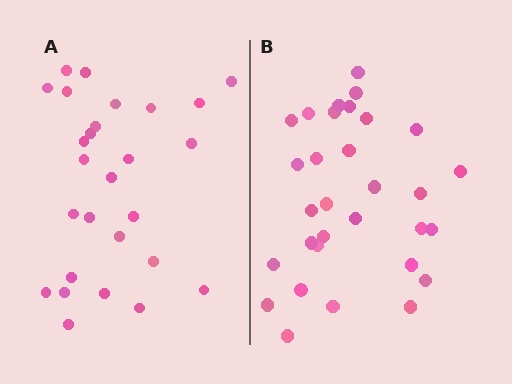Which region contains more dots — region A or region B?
Region B (the right region) has more dots.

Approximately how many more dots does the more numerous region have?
Region B has about 4 more dots than region A.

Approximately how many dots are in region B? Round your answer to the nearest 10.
About 30 dots. (The exact count is 31, which rounds to 30.)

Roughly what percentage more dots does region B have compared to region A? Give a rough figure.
About 15% more.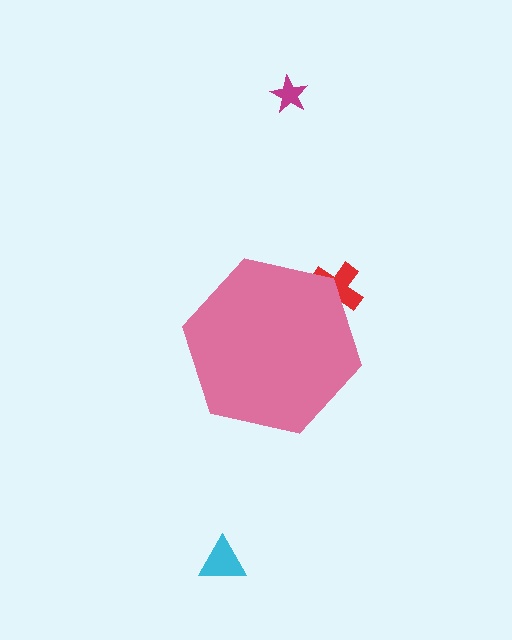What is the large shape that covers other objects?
A pink hexagon.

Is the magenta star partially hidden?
No, the magenta star is fully visible.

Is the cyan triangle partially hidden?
No, the cyan triangle is fully visible.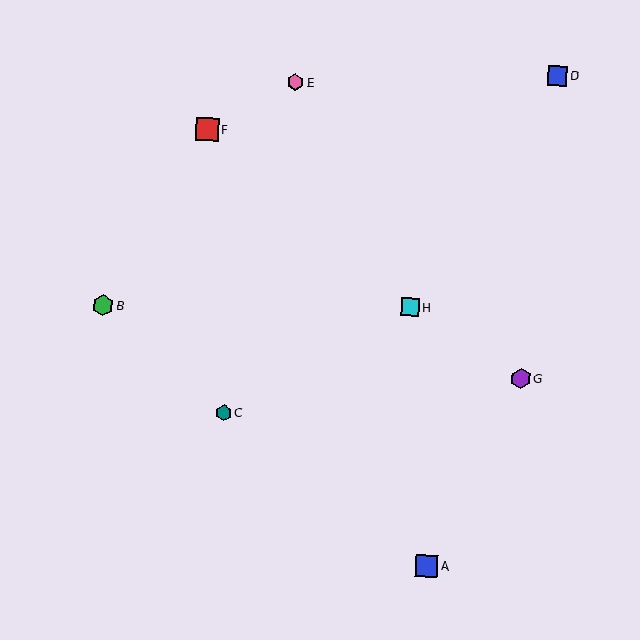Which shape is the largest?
The red square (labeled F) is the largest.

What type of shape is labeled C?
Shape C is a teal hexagon.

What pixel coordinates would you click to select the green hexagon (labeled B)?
Click at (103, 305) to select the green hexagon B.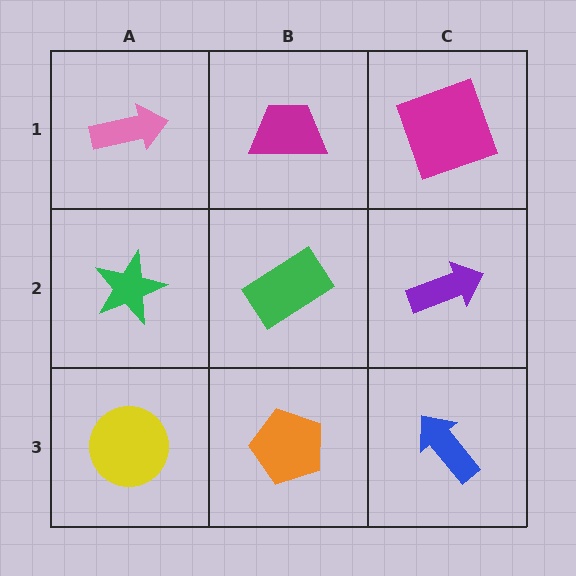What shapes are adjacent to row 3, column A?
A green star (row 2, column A), an orange pentagon (row 3, column B).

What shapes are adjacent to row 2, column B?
A magenta trapezoid (row 1, column B), an orange pentagon (row 3, column B), a green star (row 2, column A), a purple arrow (row 2, column C).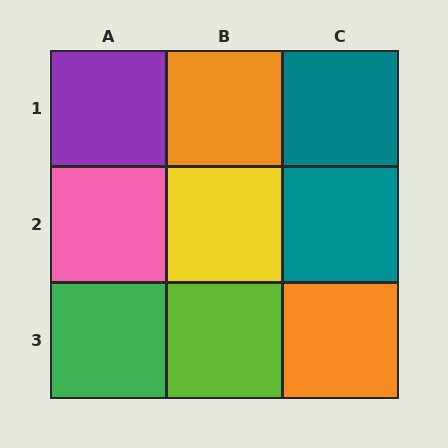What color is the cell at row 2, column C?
Teal.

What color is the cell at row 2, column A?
Pink.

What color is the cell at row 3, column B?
Lime.